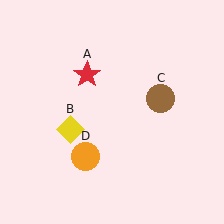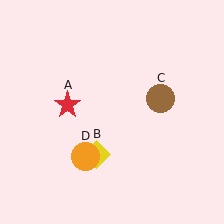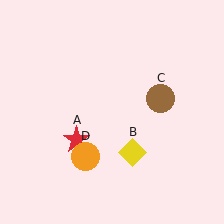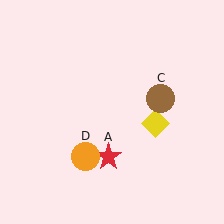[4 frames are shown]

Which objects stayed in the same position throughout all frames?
Brown circle (object C) and orange circle (object D) remained stationary.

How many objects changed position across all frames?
2 objects changed position: red star (object A), yellow diamond (object B).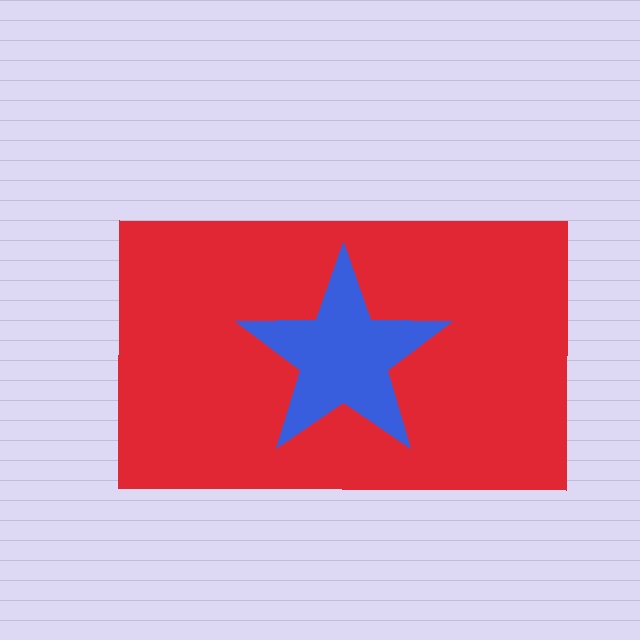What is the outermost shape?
The red rectangle.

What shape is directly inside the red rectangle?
The blue star.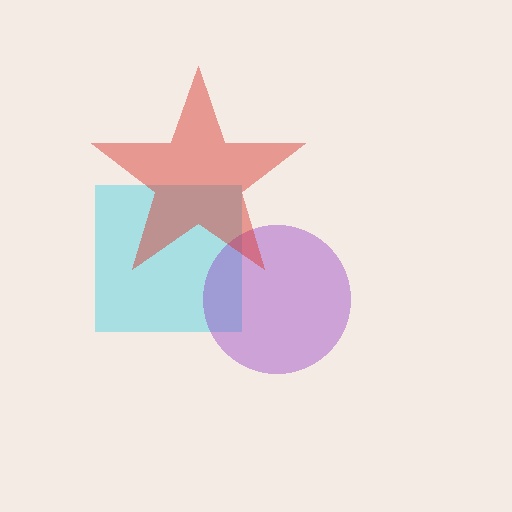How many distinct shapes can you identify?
There are 3 distinct shapes: a cyan square, a purple circle, a red star.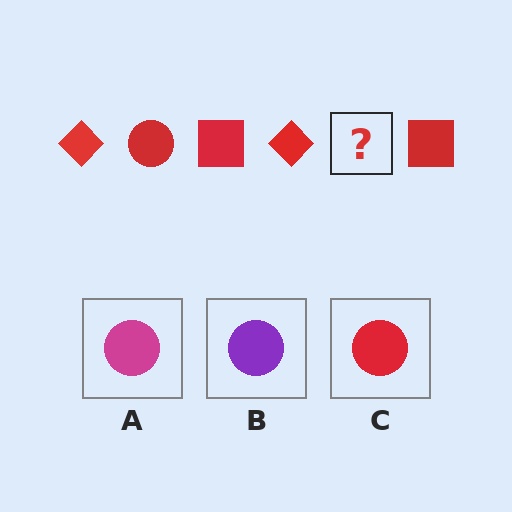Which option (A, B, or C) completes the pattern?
C.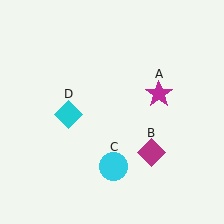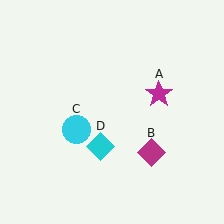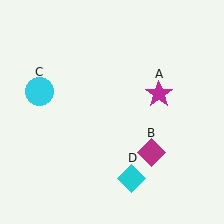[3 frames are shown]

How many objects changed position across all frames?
2 objects changed position: cyan circle (object C), cyan diamond (object D).